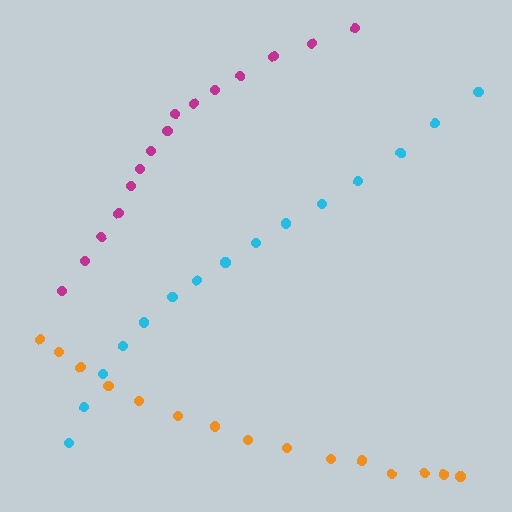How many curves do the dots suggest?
There are 3 distinct paths.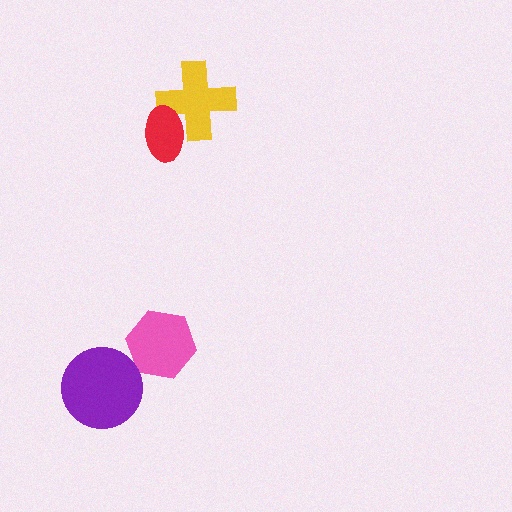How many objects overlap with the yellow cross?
1 object overlaps with the yellow cross.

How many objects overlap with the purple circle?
0 objects overlap with the purple circle.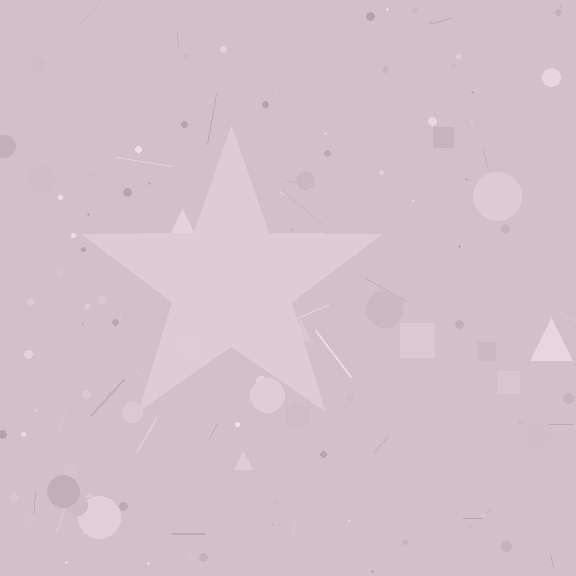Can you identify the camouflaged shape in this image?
The camouflaged shape is a star.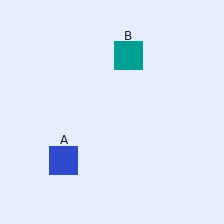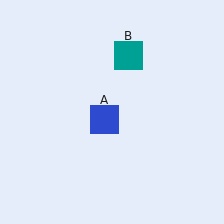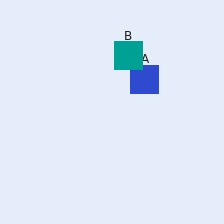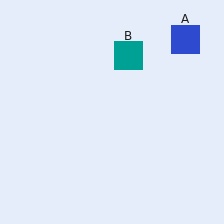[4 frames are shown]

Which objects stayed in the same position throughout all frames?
Teal square (object B) remained stationary.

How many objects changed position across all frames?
1 object changed position: blue square (object A).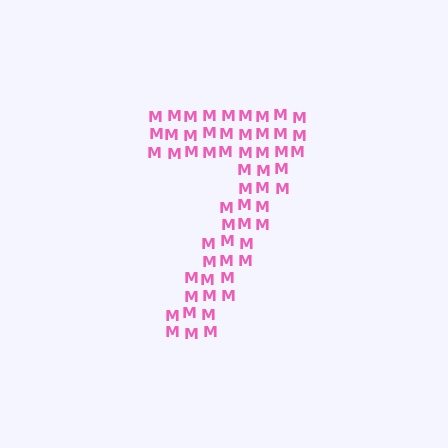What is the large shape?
The large shape is the digit 7.